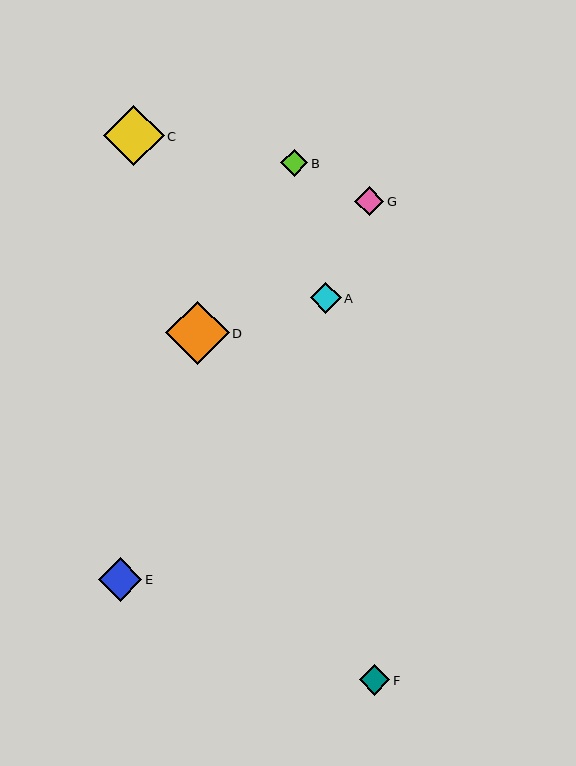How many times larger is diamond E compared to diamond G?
Diamond E is approximately 1.5 times the size of diamond G.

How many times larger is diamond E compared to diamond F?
Diamond E is approximately 1.4 times the size of diamond F.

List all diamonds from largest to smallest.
From largest to smallest: D, C, E, A, F, G, B.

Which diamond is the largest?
Diamond D is the largest with a size of approximately 64 pixels.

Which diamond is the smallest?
Diamond B is the smallest with a size of approximately 27 pixels.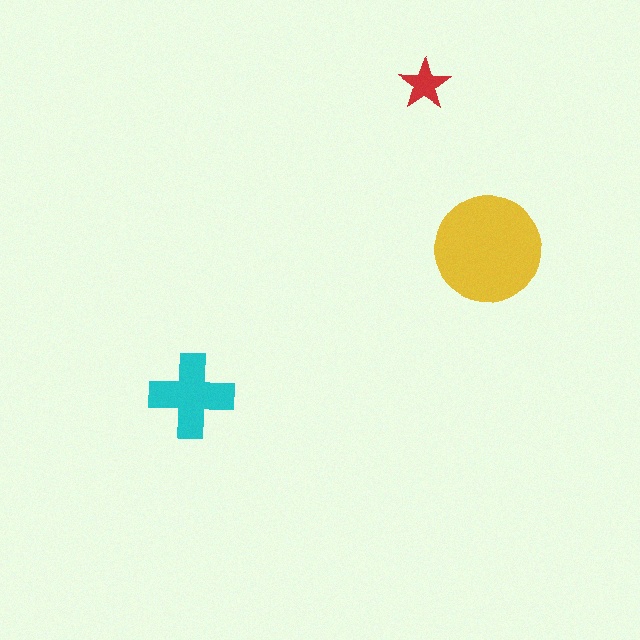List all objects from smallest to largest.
The red star, the cyan cross, the yellow circle.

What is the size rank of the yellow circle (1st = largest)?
1st.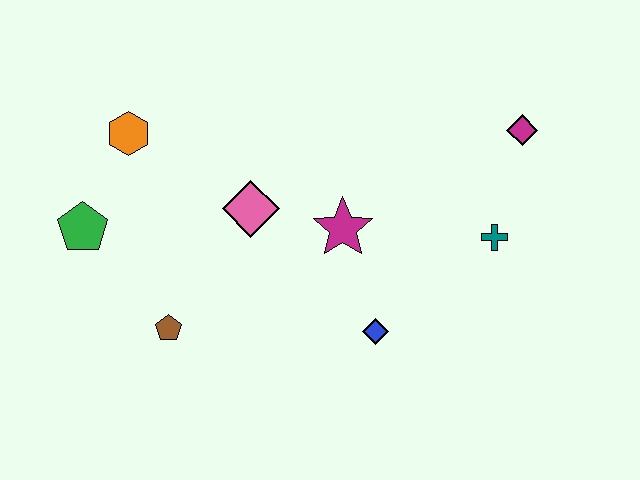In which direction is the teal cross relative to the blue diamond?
The teal cross is to the right of the blue diamond.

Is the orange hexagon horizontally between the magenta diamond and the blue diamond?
No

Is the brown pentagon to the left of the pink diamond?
Yes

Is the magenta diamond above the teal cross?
Yes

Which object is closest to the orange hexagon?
The green pentagon is closest to the orange hexagon.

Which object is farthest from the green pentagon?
The magenta diamond is farthest from the green pentagon.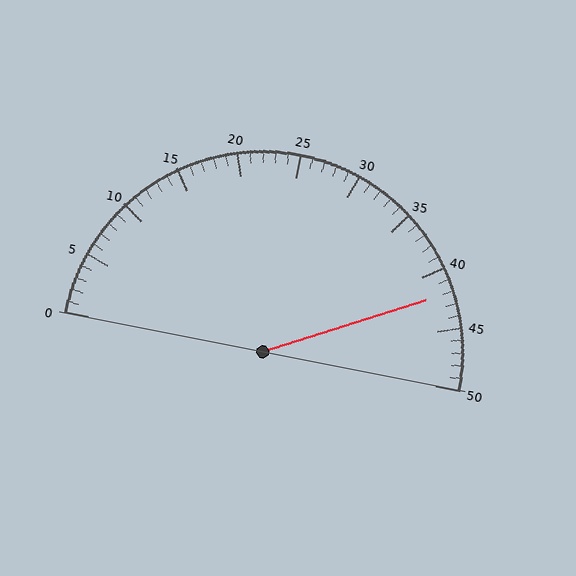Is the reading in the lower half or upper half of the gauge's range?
The reading is in the upper half of the range (0 to 50).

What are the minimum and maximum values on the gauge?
The gauge ranges from 0 to 50.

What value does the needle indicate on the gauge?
The needle indicates approximately 42.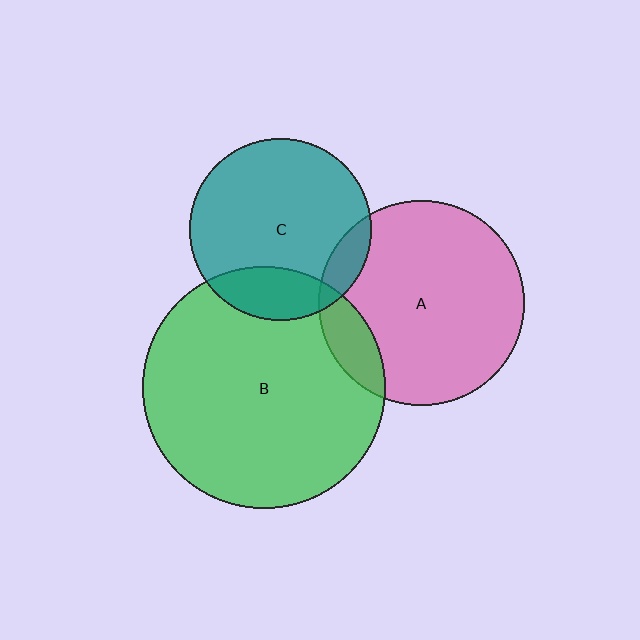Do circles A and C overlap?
Yes.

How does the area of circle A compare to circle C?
Approximately 1.3 times.